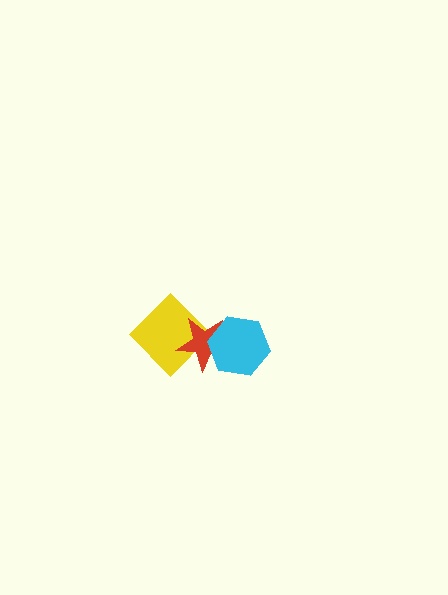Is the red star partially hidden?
Yes, it is partially covered by another shape.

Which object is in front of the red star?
The cyan hexagon is in front of the red star.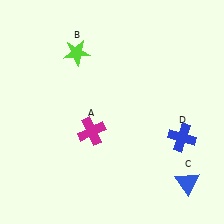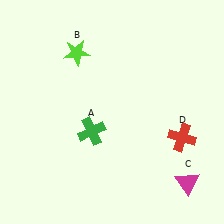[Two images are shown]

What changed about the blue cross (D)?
In Image 1, D is blue. In Image 2, it changed to red.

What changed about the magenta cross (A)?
In Image 1, A is magenta. In Image 2, it changed to green.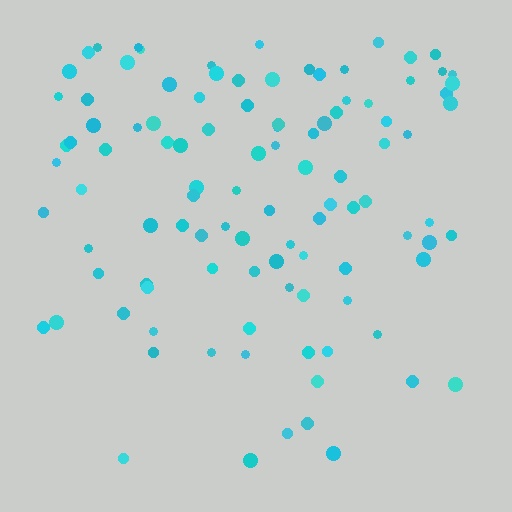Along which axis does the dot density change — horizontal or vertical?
Vertical.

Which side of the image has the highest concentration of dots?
The top.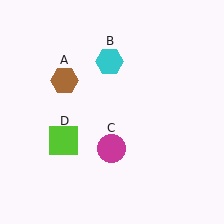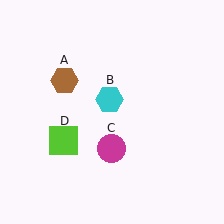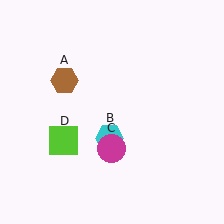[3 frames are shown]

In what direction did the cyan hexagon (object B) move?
The cyan hexagon (object B) moved down.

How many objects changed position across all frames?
1 object changed position: cyan hexagon (object B).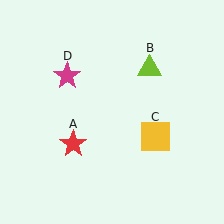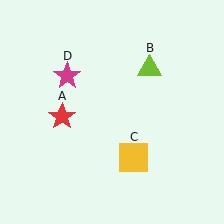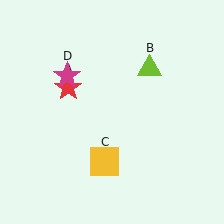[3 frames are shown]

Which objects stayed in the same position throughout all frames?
Lime triangle (object B) and magenta star (object D) remained stationary.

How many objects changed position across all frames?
2 objects changed position: red star (object A), yellow square (object C).